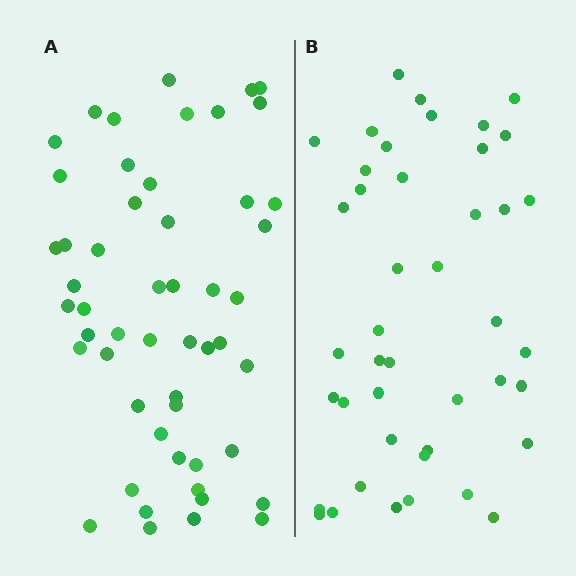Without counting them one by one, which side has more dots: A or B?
Region A (the left region) has more dots.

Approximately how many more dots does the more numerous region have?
Region A has roughly 8 or so more dots than region B.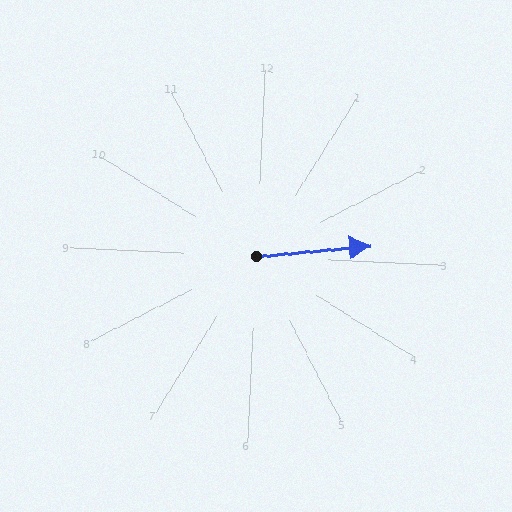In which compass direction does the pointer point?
East.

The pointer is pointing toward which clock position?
Roughly 3 o'clock.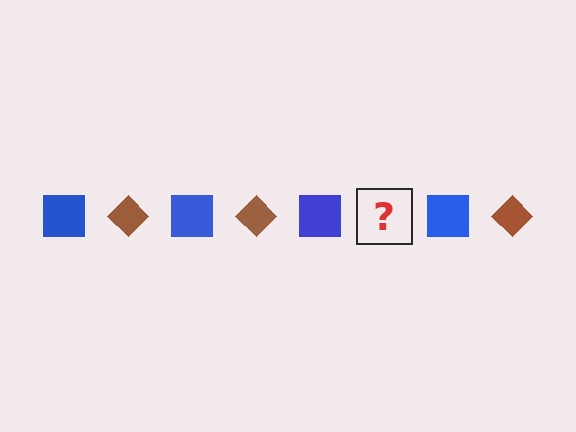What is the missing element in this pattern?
The missing element is a brown diamond.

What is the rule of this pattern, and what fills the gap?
The rule is that the pattern alternates between blue square and brown diamond. The gap should be filled with a brown diamond.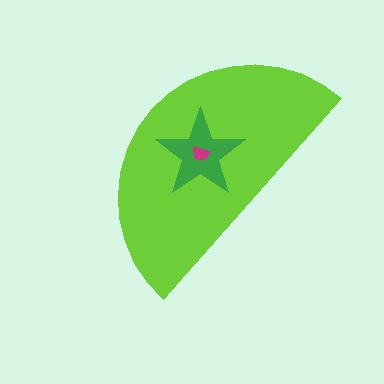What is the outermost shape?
The lime semicircle.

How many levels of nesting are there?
3.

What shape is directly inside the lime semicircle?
The green star.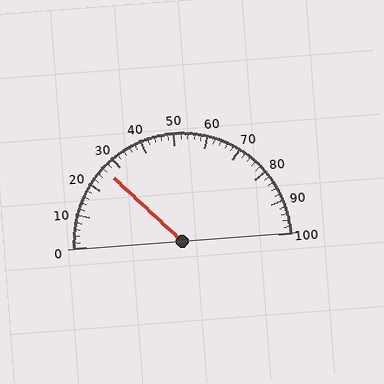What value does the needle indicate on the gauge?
The needle indicates approximately 26.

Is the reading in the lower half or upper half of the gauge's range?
The reading is in the lower half of the range (0 to 100).